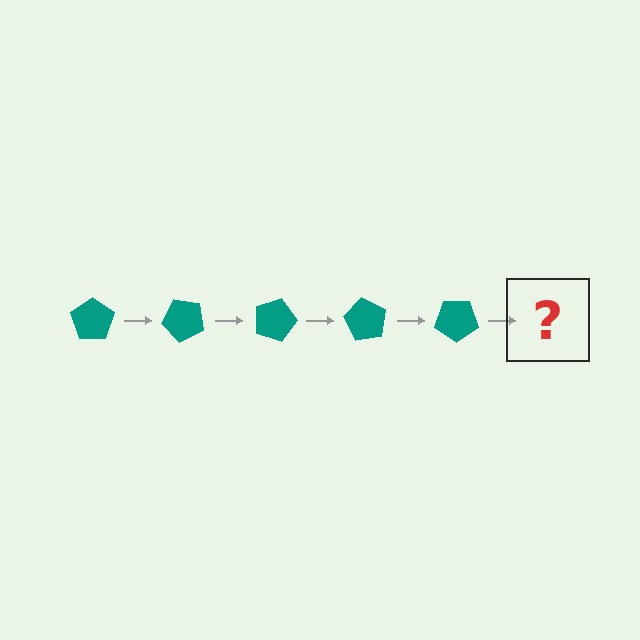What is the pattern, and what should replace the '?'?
The pattern is that the pentagon rotates 45 degrees each step. The '?' should be a teal pentagon rotated 225 degrees.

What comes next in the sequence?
The next element should be a teal pentagon rotated 225 degrees.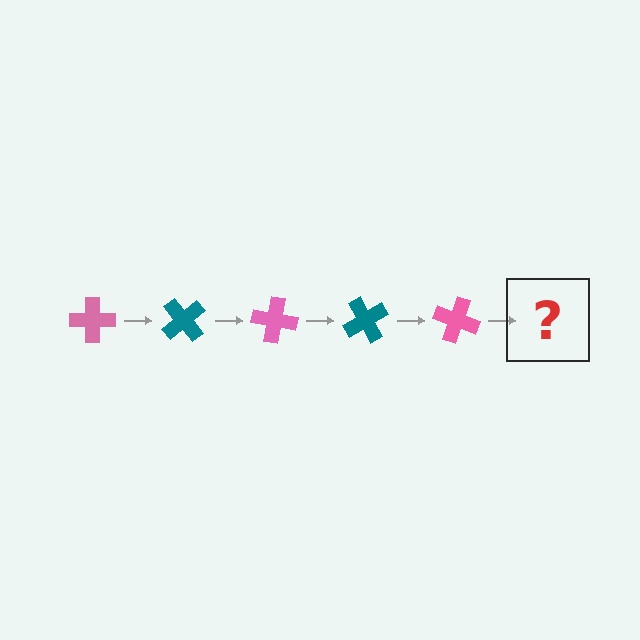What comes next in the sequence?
The next element should be a teal cross, rotated 250 degrees from the start.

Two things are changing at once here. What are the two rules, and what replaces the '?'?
The two rules are that it rotates 50 degrees each step and the color cycles through pink and teal. The '?' should be a teal cross, rotated 250 degrees from the start.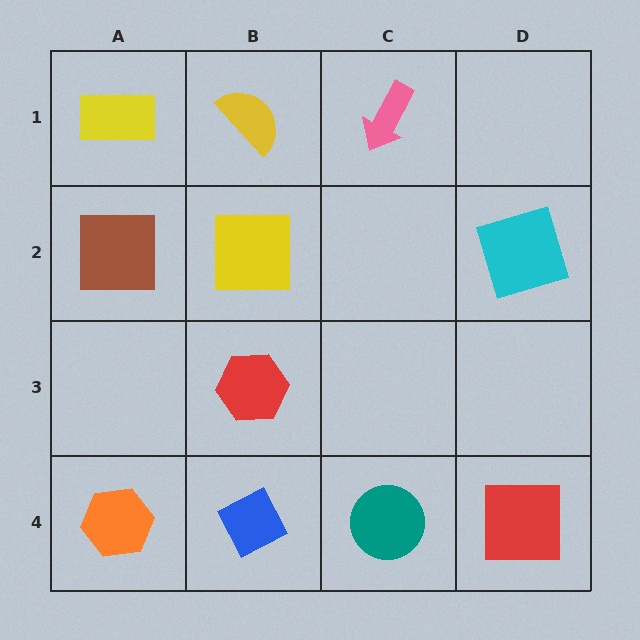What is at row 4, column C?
A teal circle.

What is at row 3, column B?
A red hexagon.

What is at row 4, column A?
An orange hexagon.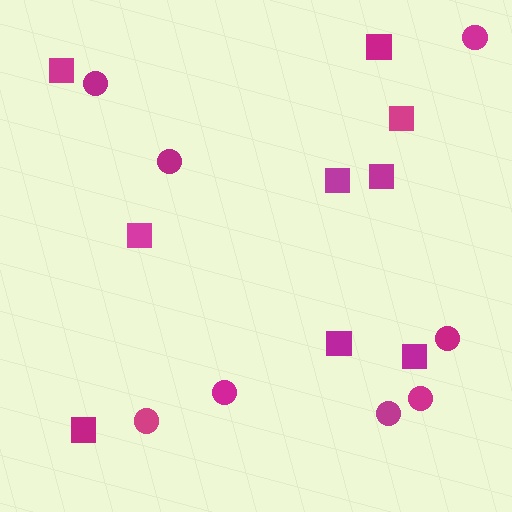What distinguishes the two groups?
There are 2 groups: one group of circles (8) and one group of squares (9).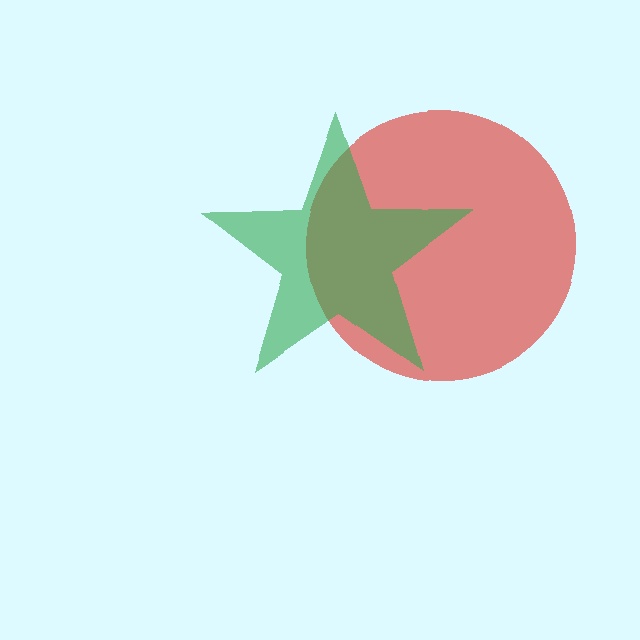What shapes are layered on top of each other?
The layered shapes are: a red circle, a green star.